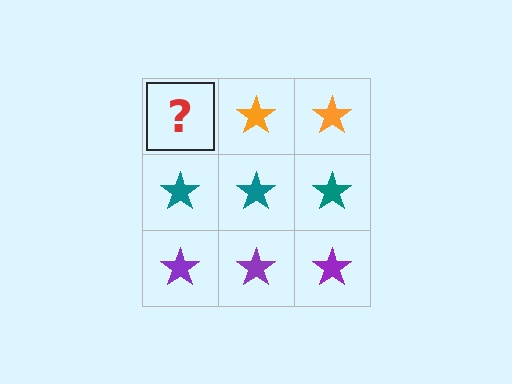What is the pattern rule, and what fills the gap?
The rule is that each row has a consistent color. The gap should be filled with an orange star.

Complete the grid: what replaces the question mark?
The question mark should be replaced with an orange star.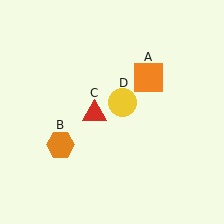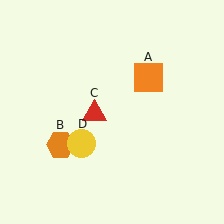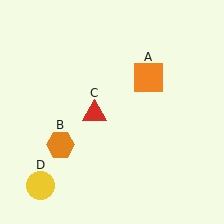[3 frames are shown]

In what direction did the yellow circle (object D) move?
The yellow circle (object D) moved down and to the left.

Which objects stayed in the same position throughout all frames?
Orange square (object A) and orange hexagon (object B) and red triangle (object C) remained stationary.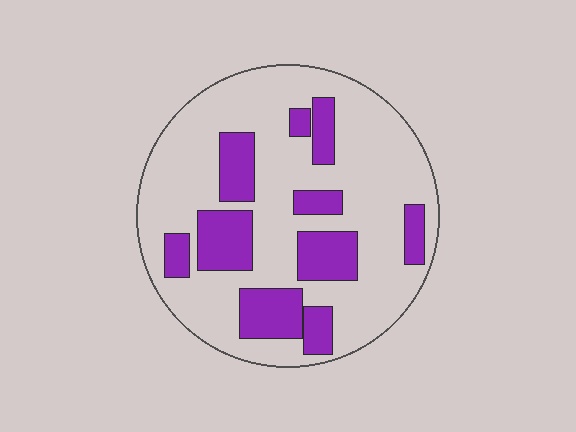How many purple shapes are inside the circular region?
10.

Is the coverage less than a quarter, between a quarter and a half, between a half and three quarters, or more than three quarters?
Between a quarter and a half.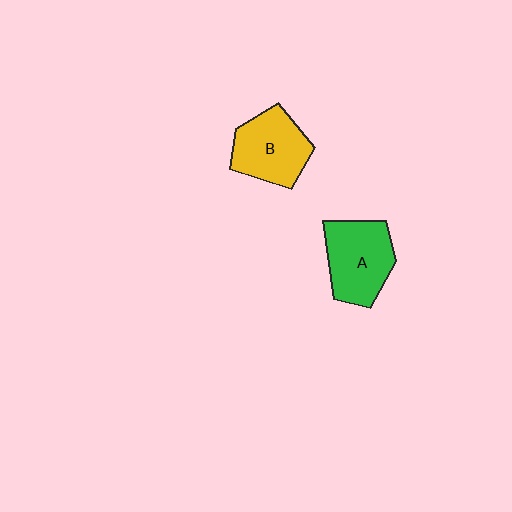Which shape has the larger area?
Shape A (green).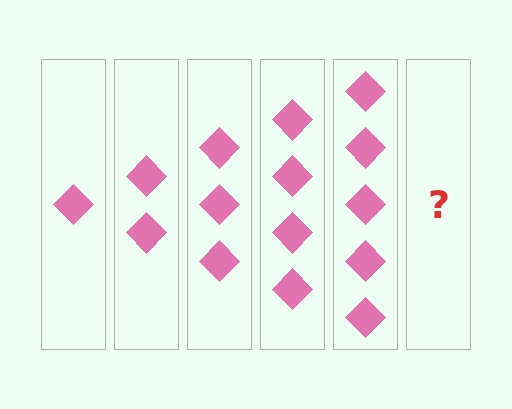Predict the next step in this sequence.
The next step is 6 diamonds.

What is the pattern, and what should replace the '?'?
The pattern is that each step adds one more diamond. The '?' should be 6 diamonds.